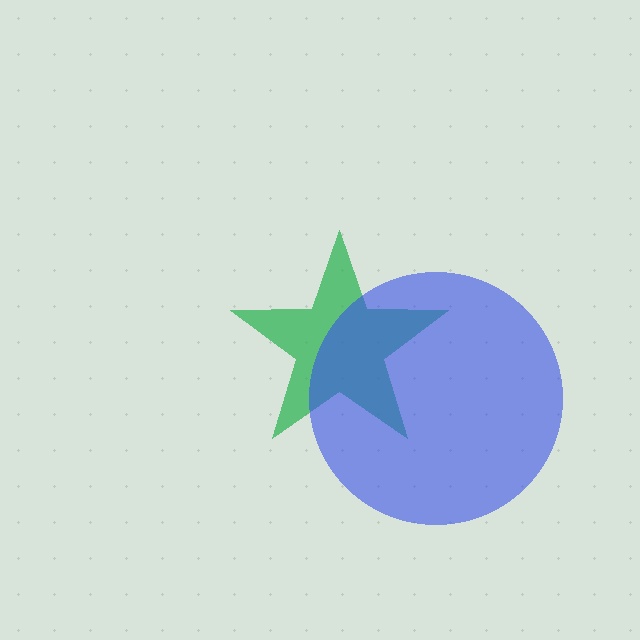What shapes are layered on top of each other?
The layered shapes are: a green star, a blue circle.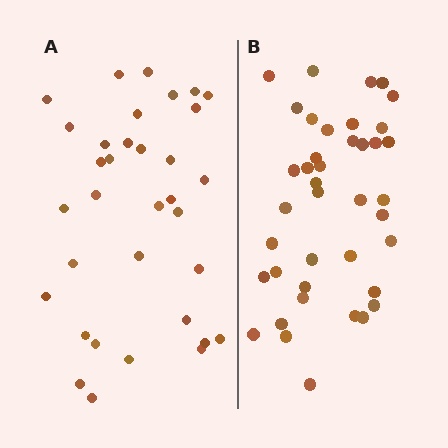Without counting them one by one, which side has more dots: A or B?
Region B (the right region) has more dots.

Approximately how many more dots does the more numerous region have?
Region B has about 6 more dots than region A.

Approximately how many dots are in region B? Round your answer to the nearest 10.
About 40 dots.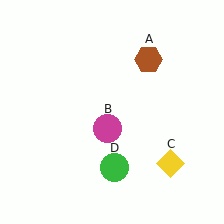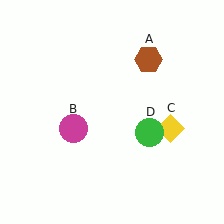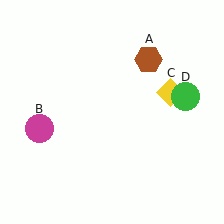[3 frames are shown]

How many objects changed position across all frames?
3 objects changed position: magenta circle (object B), yellow diamond (object C), green circle (object D).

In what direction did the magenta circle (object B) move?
The magenta circle (object B) moved left.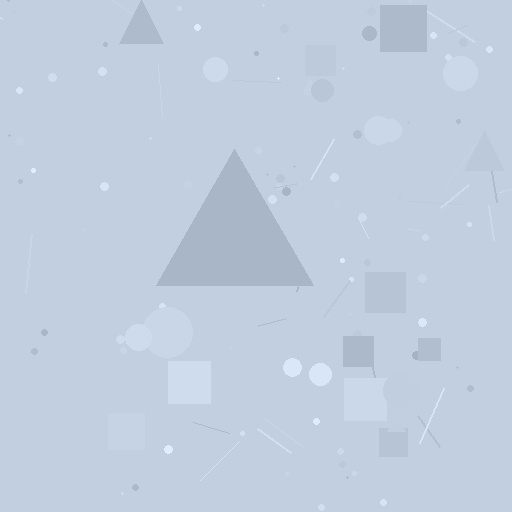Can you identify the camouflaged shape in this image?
The camouflaged shape is a triangle.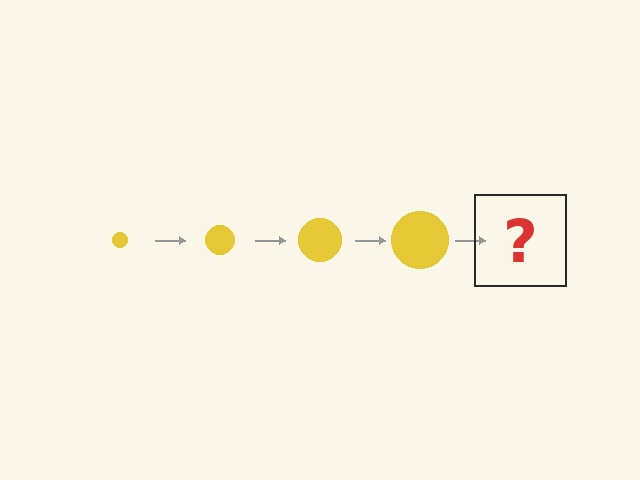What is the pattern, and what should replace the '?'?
The pattern is that the circle gets progressively larger each step. The '?' should be a yellow circle, larger than the previous one.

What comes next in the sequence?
The next element should be a yellow circle, larger than the previous one.